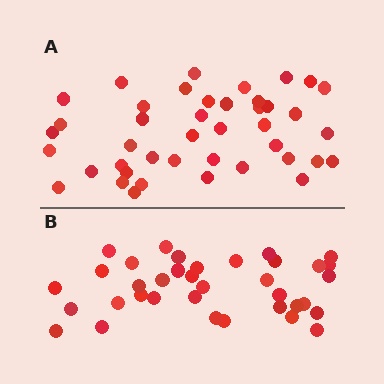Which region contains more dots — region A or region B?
Region A (the top region) has more dots.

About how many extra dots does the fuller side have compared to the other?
Region A has about 6 more dots than region B.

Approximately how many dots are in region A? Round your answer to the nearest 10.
About 40 dots. (The exact count is 42, which rounds to 40.)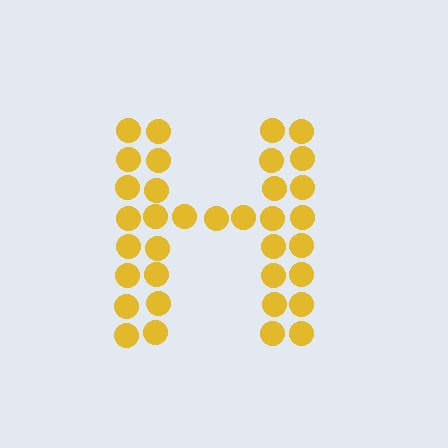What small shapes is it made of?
It is made of small circles.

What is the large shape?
The large shape is the letter H.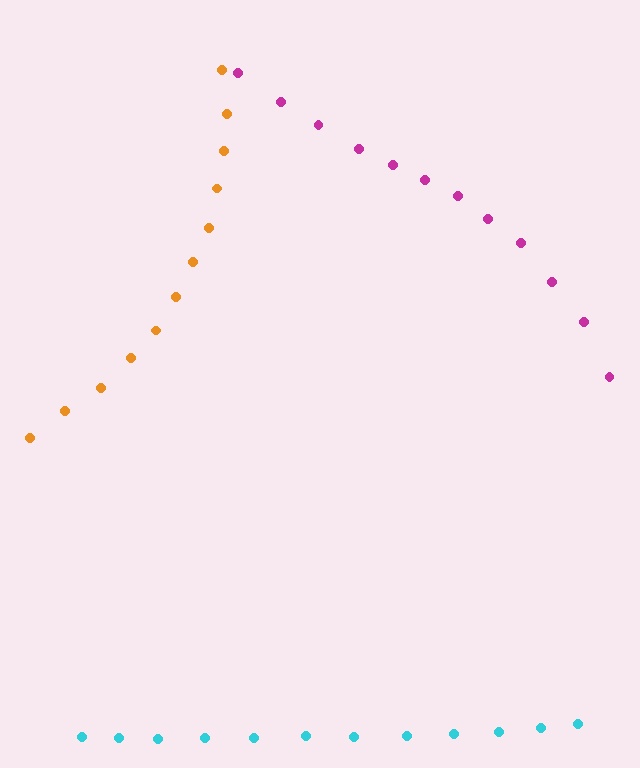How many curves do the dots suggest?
There are 3 distinct paths.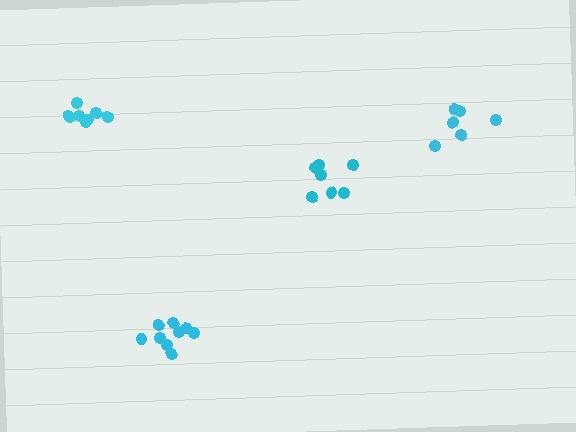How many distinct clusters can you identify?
There are 4 distinct clusters.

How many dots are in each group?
Group 1: 8 dots, Group 2: 7 dots, Group 3: 6 dots, Group 4: 9 dots (30 total).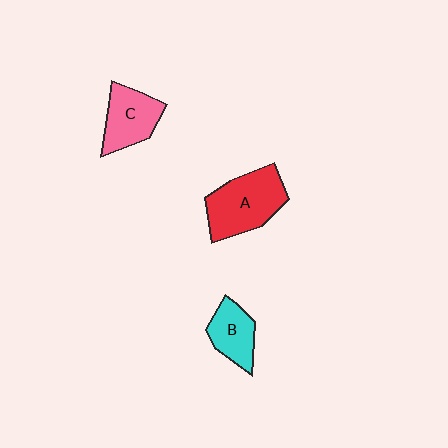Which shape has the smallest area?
Shape B (cyan).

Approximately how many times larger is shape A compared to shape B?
Approximately 1.7 times.